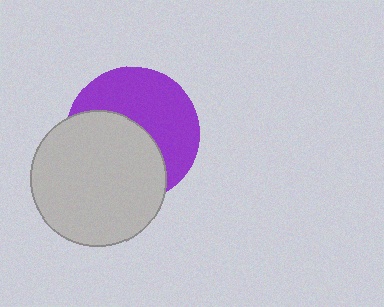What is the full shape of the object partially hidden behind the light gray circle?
The partially hidden object is a purple circle.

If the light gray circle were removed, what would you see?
You would see the complete purple circle.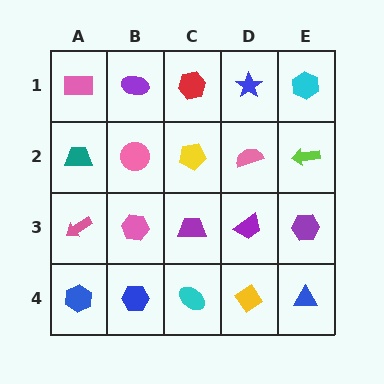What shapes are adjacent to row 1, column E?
A lime arrow (row 2, column E), a blue star (row 1, column D).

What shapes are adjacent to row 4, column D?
A purple trapezoid (row 3, column D), a cyan ellipse (row 4, column C), a blue triangle (row 4, column E).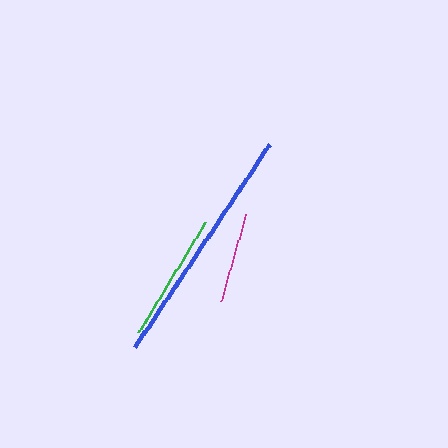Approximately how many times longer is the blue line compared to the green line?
The blue line is approximately 1.9 times the length of the green line.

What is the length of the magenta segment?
The magenta segment is approximately 90 pixels long.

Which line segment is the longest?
The blue line is the longest at approximately 243 pixels.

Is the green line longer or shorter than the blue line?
The blue line is longer than the green line.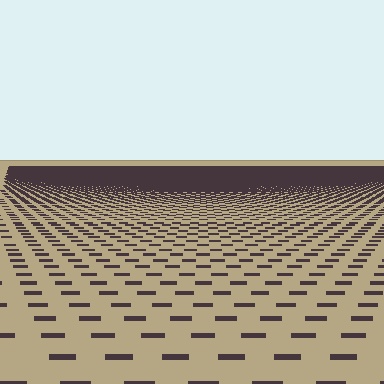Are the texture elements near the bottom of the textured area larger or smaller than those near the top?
Larger. Near the bottom, elements are closer to the viewer and appear at a bigger on-screen size.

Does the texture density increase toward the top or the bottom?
Density increases toward the top.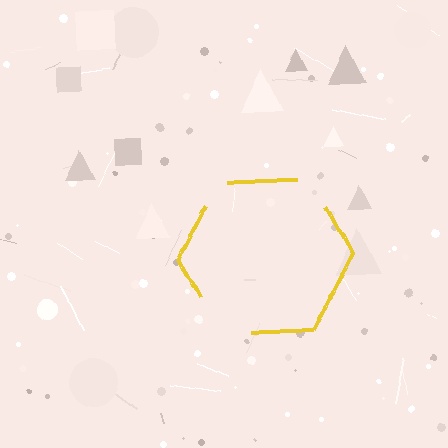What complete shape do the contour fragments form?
The contour fragments form a hexagon.